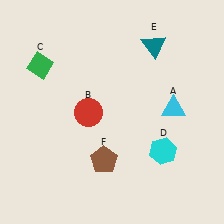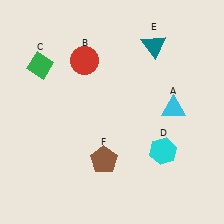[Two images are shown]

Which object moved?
The red circle (B) moved up.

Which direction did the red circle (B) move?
The red circle (B) moved up.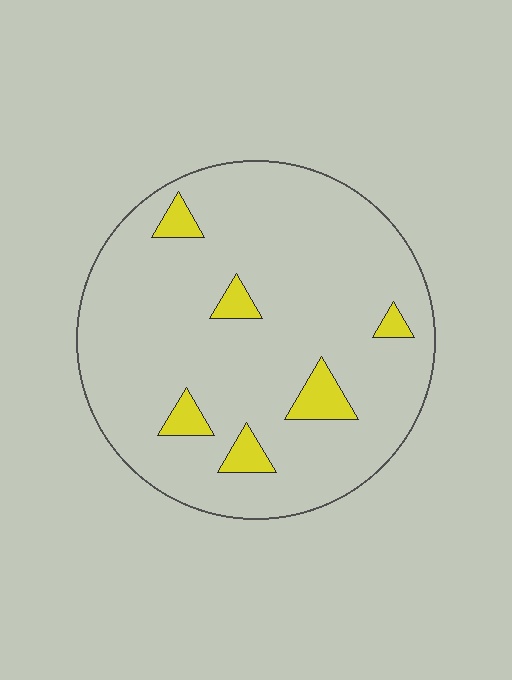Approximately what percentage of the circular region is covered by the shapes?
Approximately 10%.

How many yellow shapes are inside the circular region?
6.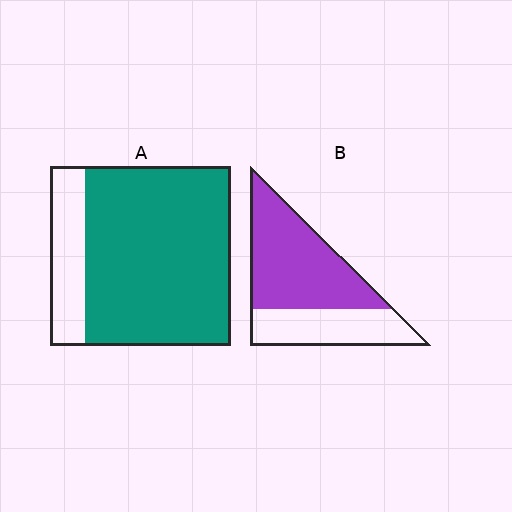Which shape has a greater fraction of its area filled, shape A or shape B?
Shape A.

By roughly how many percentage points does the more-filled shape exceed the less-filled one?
By roughly 15 percentage points (A over B).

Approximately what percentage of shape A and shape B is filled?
A is approximately 80% and B is approximately 65%.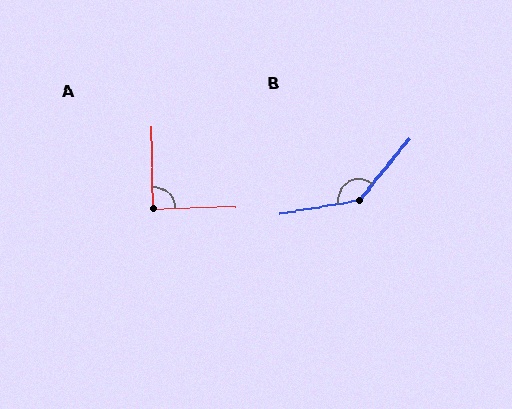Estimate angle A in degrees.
Approximately 90 degrees.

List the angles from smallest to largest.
A (90°), B (138°).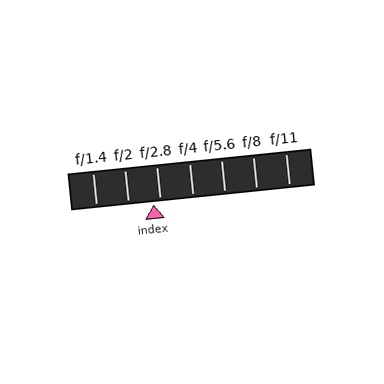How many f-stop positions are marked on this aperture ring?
There are 7 f-stop positions marked.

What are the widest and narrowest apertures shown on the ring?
The widest aperture shown is f/1.4 and the narrowest is f/11.